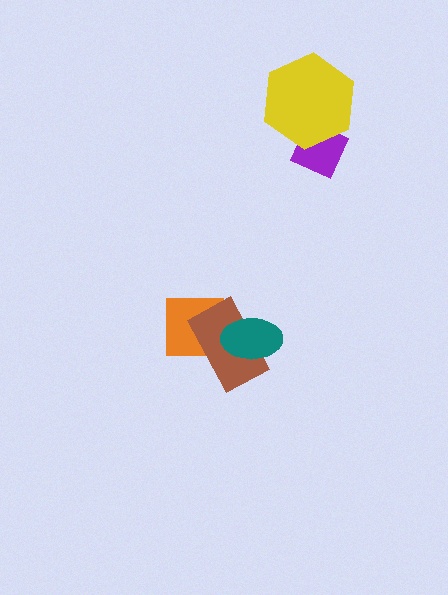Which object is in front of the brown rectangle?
The teal ellipse is in front of the brown rectangle.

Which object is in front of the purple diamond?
The yellow hexagon is in front of the purple diamond.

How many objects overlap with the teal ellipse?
1 object overlaps with the teal ellipse.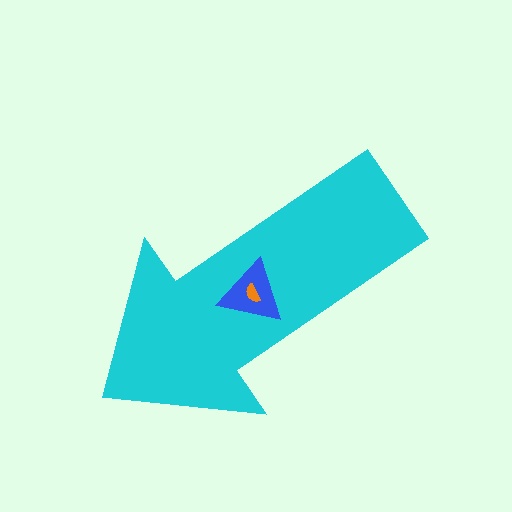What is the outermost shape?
The cyan arrow.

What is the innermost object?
The orange semicircle.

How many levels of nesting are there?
3.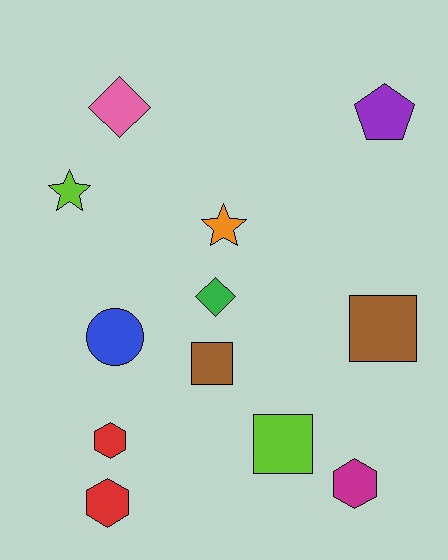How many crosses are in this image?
There are no crosses.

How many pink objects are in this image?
There is 1 pink object.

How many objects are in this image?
There are 12 objects.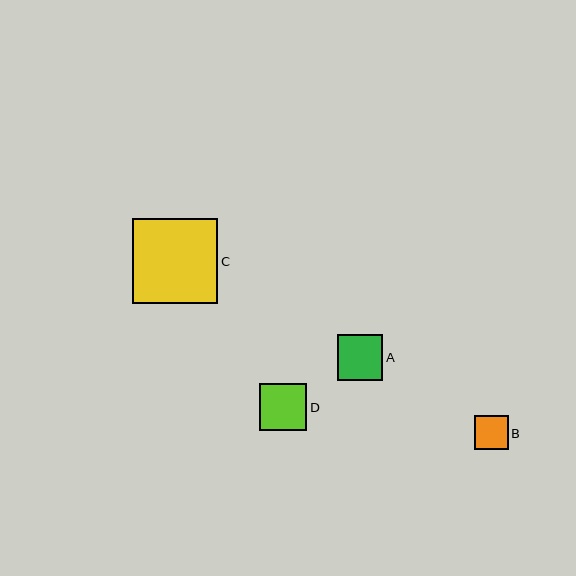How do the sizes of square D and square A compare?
Square D and square A are approximately the same size.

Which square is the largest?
Square C is the largest with a size of approximately 85 pixels.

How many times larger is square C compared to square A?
Square C is approximately 1.9 times the size of square A.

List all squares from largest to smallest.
From largest to smallest: C, D, A, B.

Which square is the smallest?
Square B is the smallest with a size of approximately 34 pixels.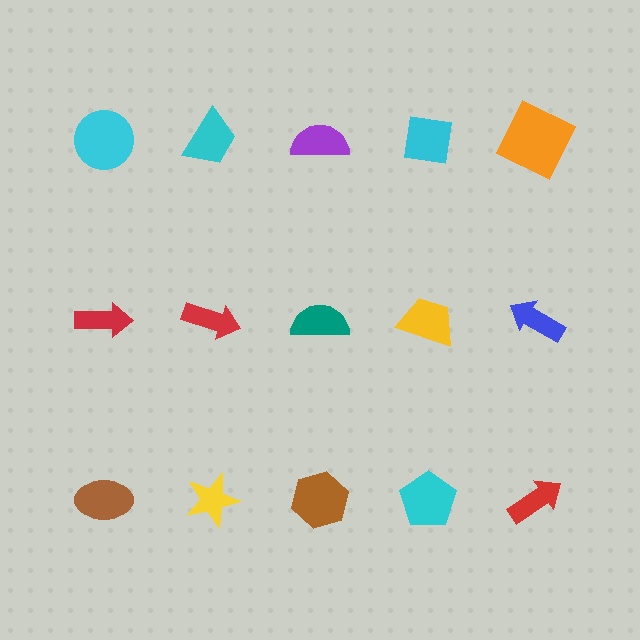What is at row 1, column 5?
An orange square.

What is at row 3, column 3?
A brown hexagon.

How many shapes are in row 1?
5 shapes.